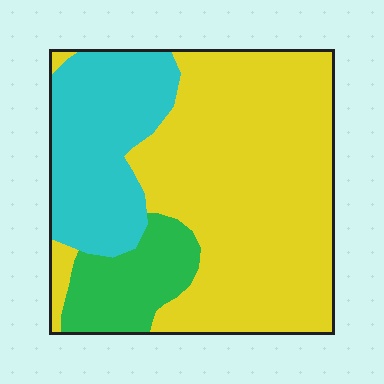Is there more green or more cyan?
Cyan.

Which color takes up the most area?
Yellow, at roughly 60%.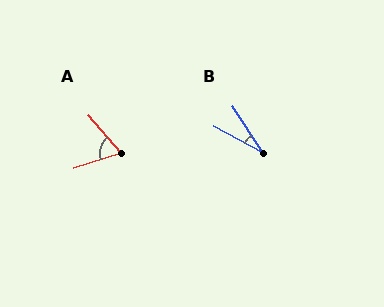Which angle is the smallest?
B, at approximately 28 degrees.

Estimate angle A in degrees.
Approximately 66 degrees.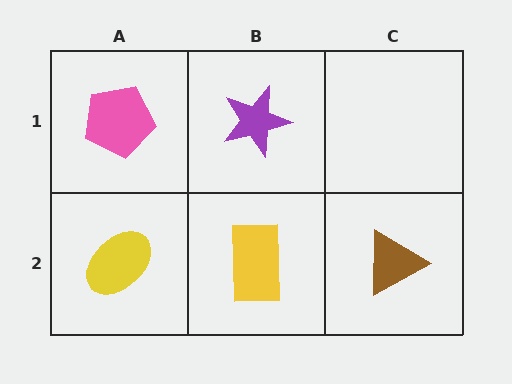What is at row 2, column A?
A yellow ellipse.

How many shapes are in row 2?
3 shapes.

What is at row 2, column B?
A yellow rectangle.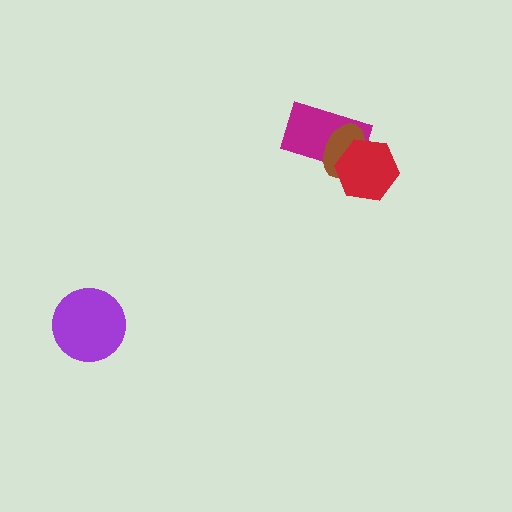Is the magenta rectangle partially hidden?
Yes, it is partially covered by another shape.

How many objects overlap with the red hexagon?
2 objects overlap with the red hexagon.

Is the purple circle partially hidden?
No, no other shape covers it.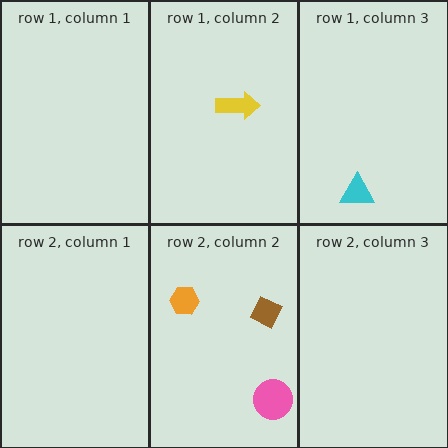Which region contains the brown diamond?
The row 2, column 2 region.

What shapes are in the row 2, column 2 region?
The brown diamond, the orange hexagon, the pink circle.